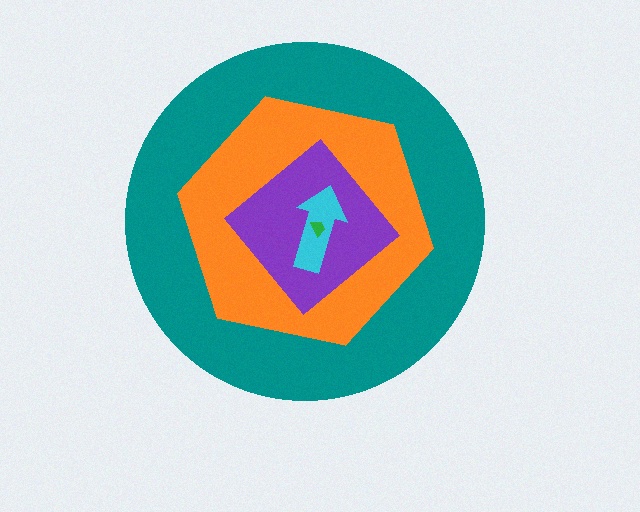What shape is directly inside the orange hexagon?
The purple diamond.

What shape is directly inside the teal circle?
The orange hexagon.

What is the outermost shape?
The teal circle.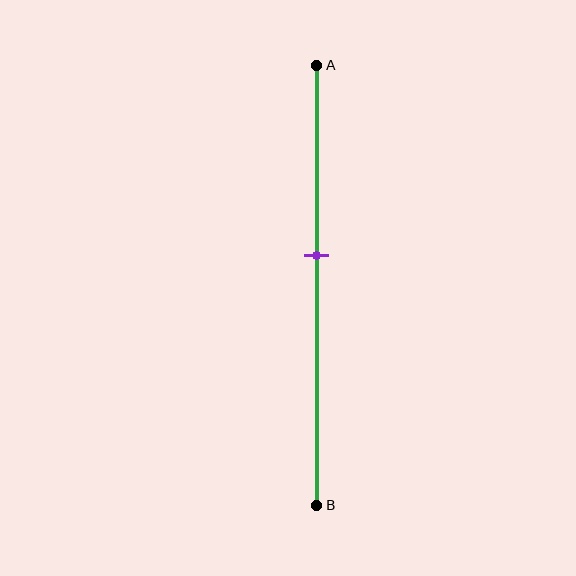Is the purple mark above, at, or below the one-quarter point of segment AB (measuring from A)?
The purple mark is below the one-quarter point of segment AB.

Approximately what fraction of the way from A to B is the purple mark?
The purple mark is approximately 45% of the way from A to B.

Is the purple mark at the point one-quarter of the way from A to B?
No, the mark is at about 45% from A, not at the 25% one-quarter point.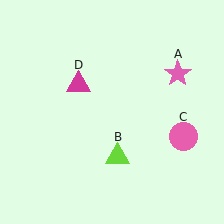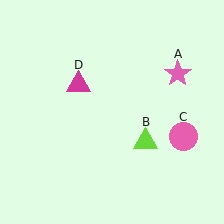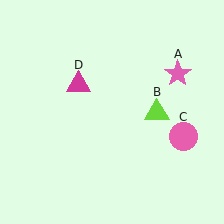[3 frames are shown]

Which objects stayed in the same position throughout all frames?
Pink star (object A) and pink circle (object C) and magenta triangle (object D) remained stationary.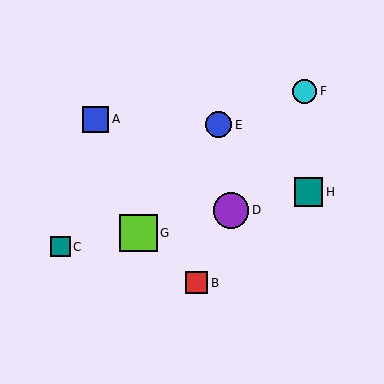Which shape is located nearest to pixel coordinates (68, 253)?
The teal square (labeled C) at (60, 247) is nearest to that location.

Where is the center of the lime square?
The center of the lime square is at (139, 233).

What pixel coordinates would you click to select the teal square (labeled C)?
Click at (60, 247) to select the teal square C.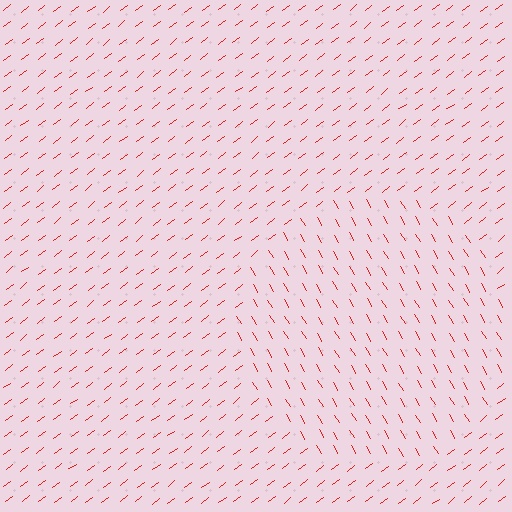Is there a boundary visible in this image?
Yes, there is a texture boundary formed by a change in line orientation.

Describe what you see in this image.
The image is filled with small red line segments. A circle region in the image has lines oriented differently from the surrounding lines, creating a visible texture boundary.